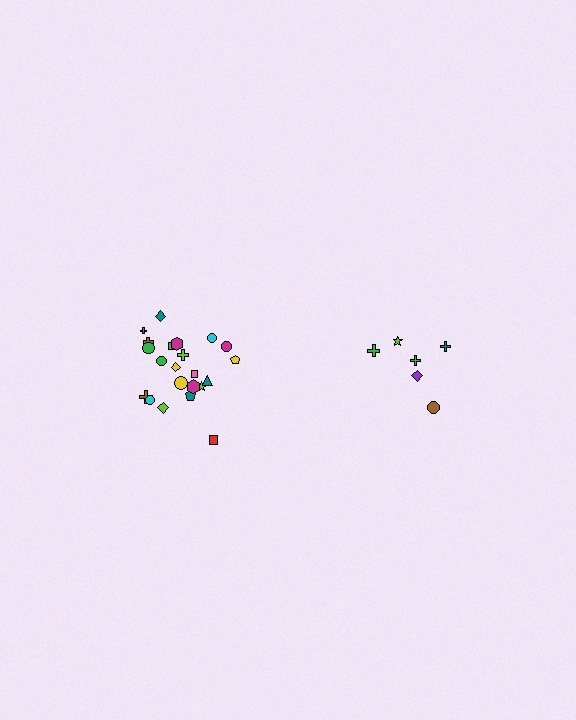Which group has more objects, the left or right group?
The left group.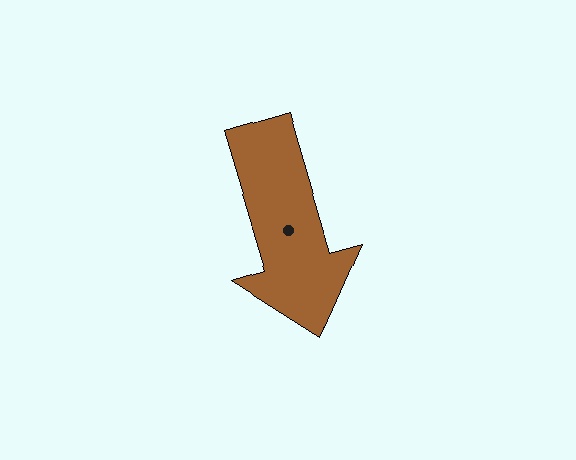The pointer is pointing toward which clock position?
Roughly 5 o'clock.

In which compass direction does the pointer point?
South.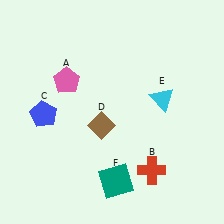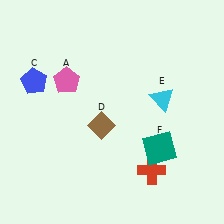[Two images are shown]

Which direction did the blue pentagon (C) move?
The blue pentagon (C) moved up.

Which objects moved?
The objects that moved are: the blue pentagon (C), the teal square (F).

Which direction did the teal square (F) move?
The teal square (F) moved right.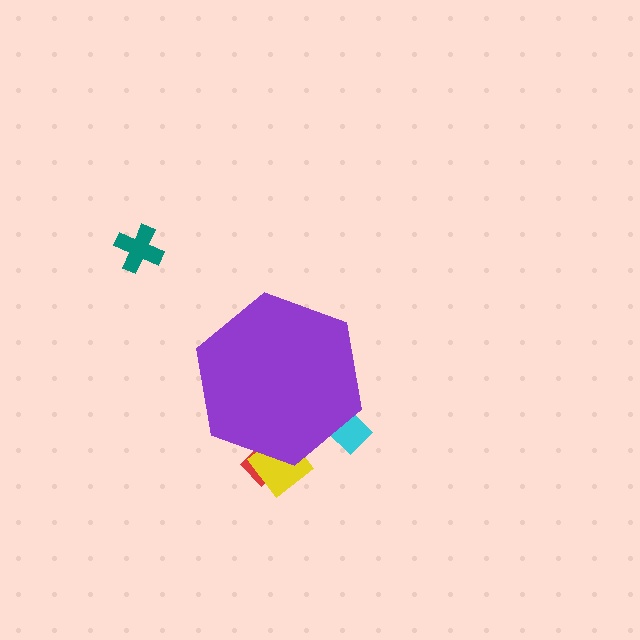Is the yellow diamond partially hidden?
Yes, the yellow diamond is partially hidden behind the purple hexagon.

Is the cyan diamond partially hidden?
Yes, the cyan diamond is partially hidden behind the purple hexagon.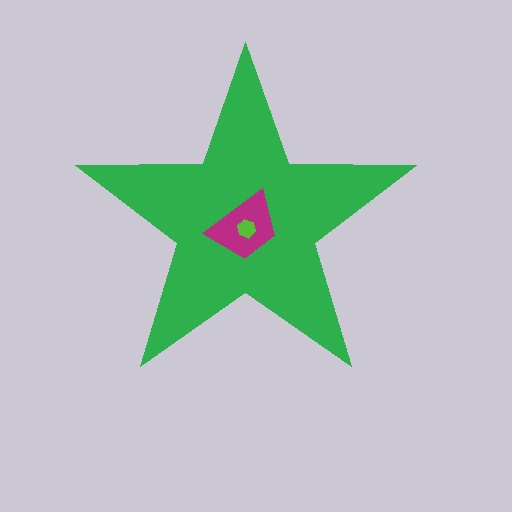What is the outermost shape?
The green star.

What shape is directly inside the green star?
The magenta trapezoid.